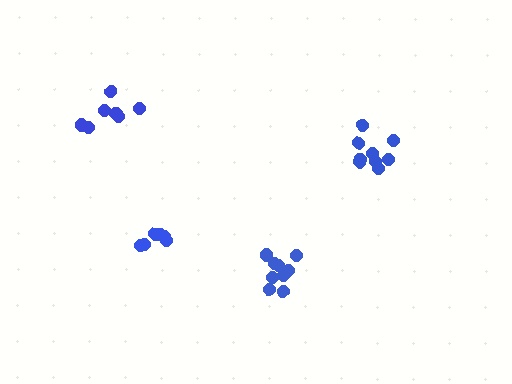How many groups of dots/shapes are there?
There are 4 groups.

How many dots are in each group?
Group 1: 6 dots, Group 2: 9 dots, Group 3: 9 dots, Group 4: 7 dots (31 total).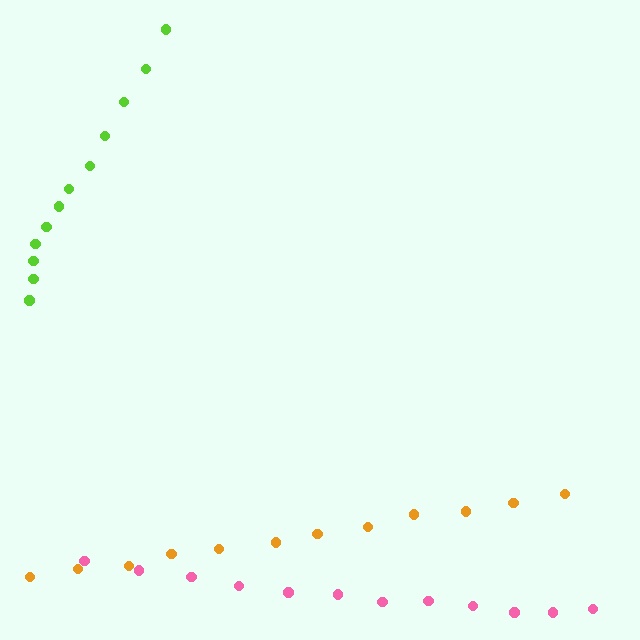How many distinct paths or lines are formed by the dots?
There are 3 distinct paths.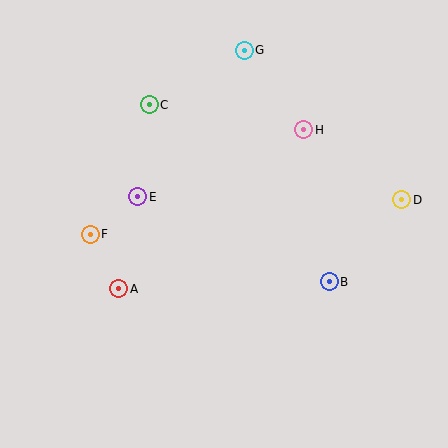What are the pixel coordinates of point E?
Point E is at (138, 197).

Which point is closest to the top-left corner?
Point C is closest to the top-left corner.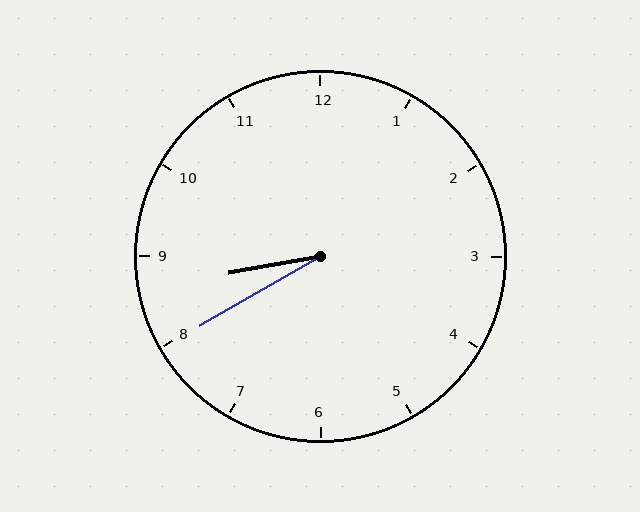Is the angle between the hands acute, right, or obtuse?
It is acute.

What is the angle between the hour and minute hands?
Approximately 20 degrees.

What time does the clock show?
8:40.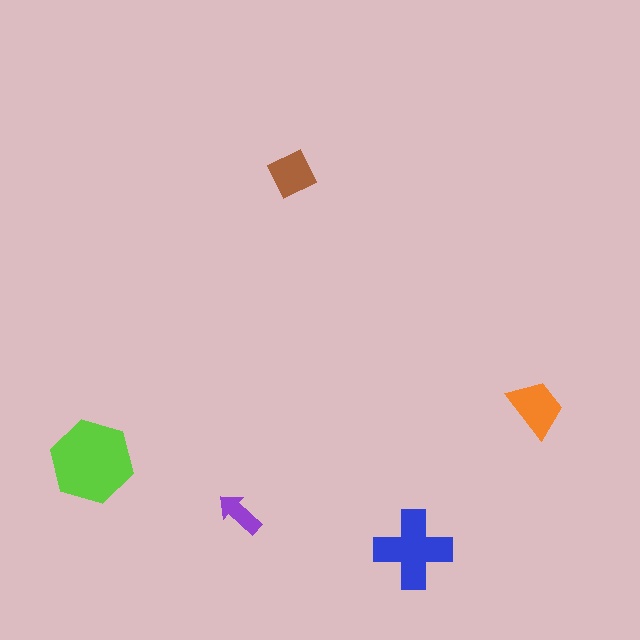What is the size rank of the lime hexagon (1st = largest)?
1st.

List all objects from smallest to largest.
The purple arrow, the brown diamond, the orange trapezoid, the blue cross, the lime hexagon.